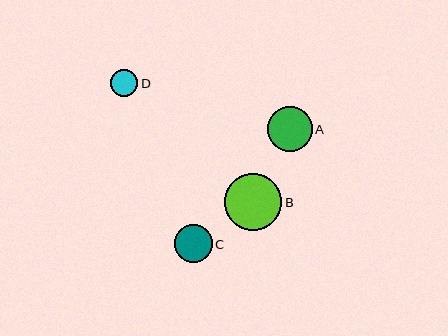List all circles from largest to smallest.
From largest to smallest: B, A, C, D.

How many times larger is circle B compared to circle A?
Circle B is approximately 1.3 times the size of circle A.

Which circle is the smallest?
Circle D is the smallest with a size of approximately 27 pixels.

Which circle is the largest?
Circle B is the largest with a size of approximately 57 pixels.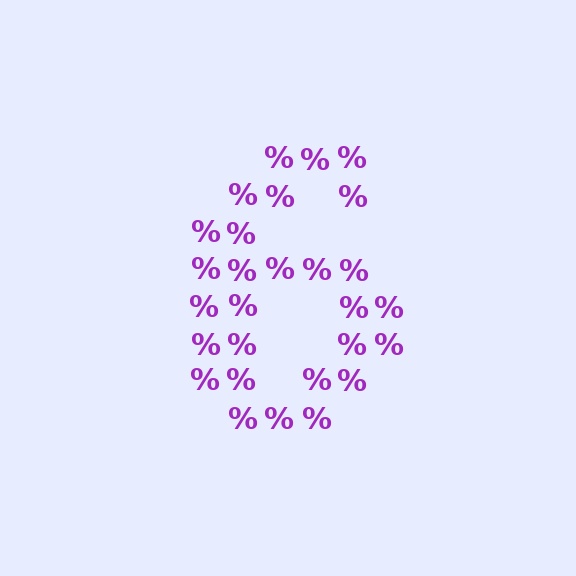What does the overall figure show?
The overall figure shows the digit 6.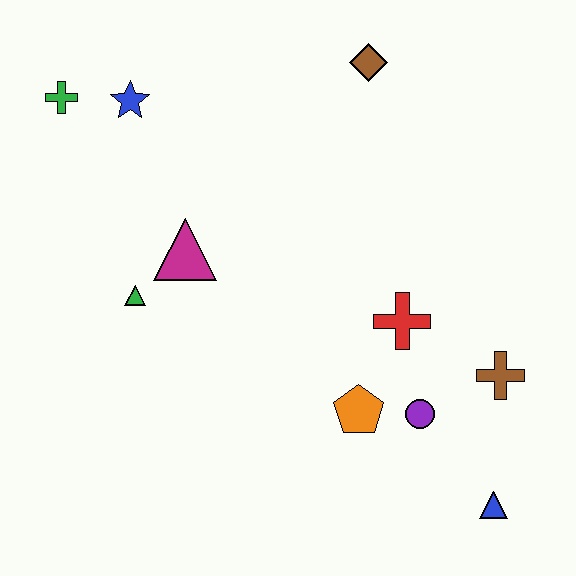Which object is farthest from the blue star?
The blue triangle is farthest from the blue star.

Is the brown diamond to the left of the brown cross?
Yes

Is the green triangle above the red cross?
Yes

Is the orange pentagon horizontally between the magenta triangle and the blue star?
No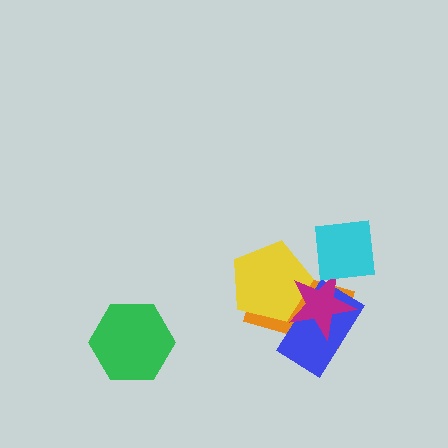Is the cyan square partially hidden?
No, no other shape covers it.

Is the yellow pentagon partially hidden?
Yes, it is partially covered by another shape.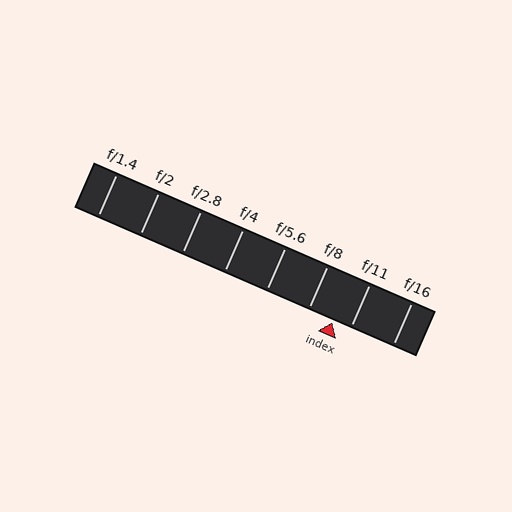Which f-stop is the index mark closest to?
The index mark is closest to f/11.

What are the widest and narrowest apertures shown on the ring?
The widest aperture shown is f/1.4 and the narrowest is f/16.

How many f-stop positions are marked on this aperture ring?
There are 8 f-stop positions marked.